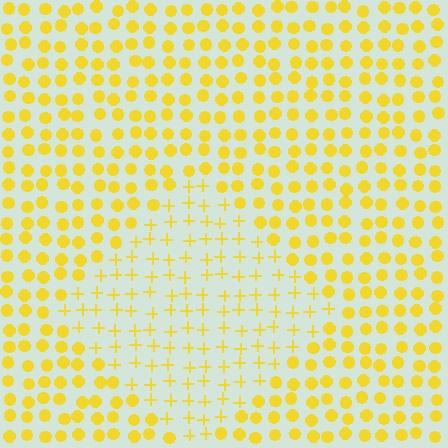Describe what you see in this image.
The image is filled with small yellow elements arranged in a uniform grid. A diamond-shaped region contains plus signs, while the surrounding area contains circles. The boundary is defined purely by the change in element shape.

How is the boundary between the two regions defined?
The boundary is defined by a change in element shape: plus signs inside vs. circles outside. All elements share the same color and spacing.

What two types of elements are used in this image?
The image uses plus signs inside the diamond region and circles outside it.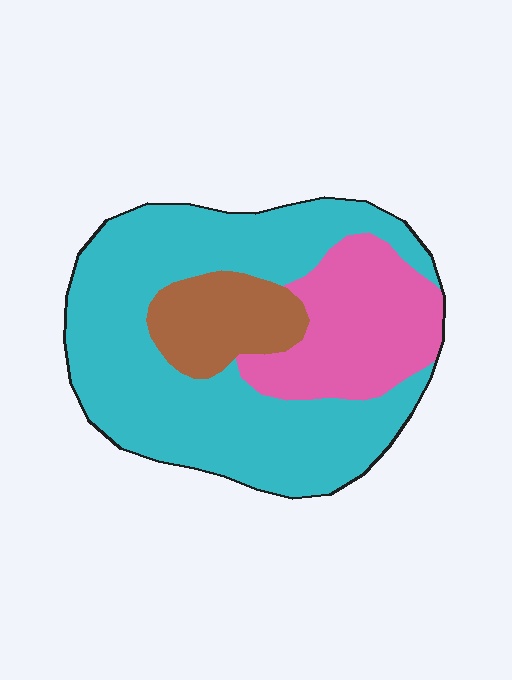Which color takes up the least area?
Brown, at roughly 15%.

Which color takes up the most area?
Cyan, at roughly 65%.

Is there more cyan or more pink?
Cyan.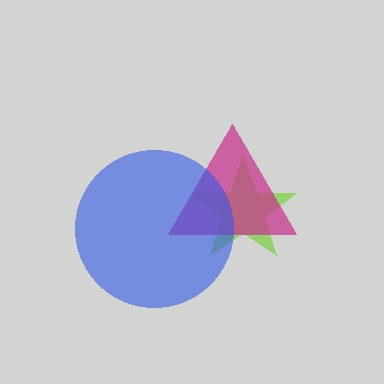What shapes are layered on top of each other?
The layered shapes are: a lime star, a magenta triangle, a blue circle.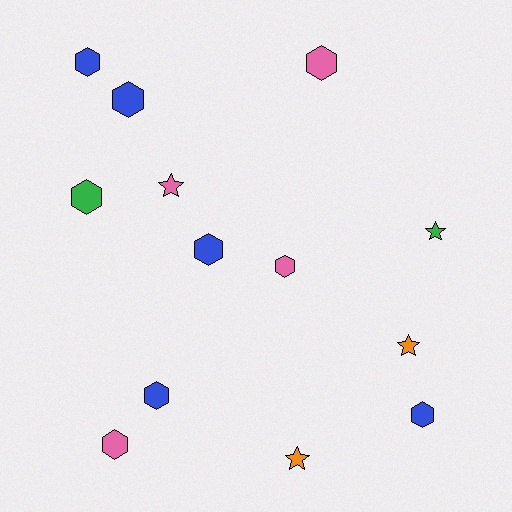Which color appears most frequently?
Blue, with 5 objects.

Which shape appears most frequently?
Hexagon, with 9 objects.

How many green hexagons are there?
There is 1 green hexagon.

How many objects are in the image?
There are 13 objects.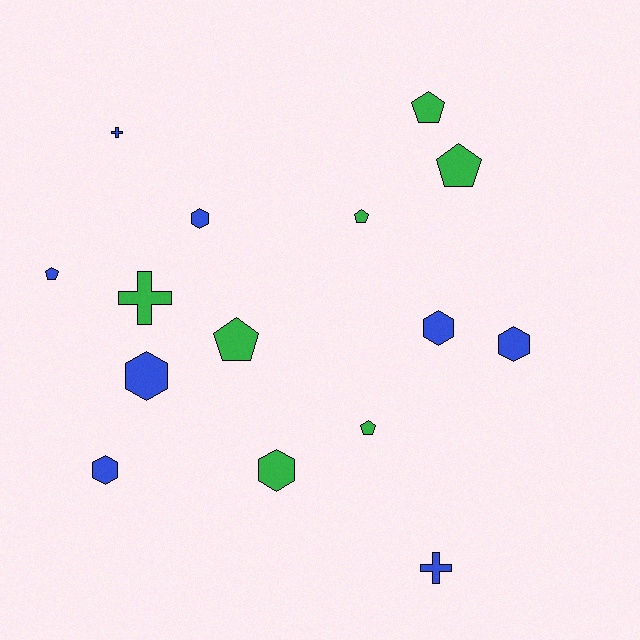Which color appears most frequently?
Blue, with 8 objects.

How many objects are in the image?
There are 15 objects.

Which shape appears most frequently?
Pentagon, with 6 objects.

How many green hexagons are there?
There is 1 green hexagon.